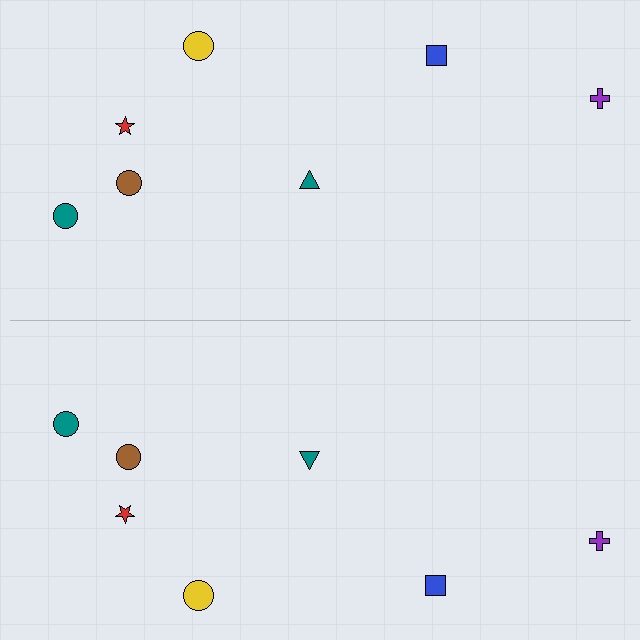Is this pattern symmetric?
Yes, this pattern has bilateral (reflection) symmetry.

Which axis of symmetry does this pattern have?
The pattern has a horizontal axis of symmetry running through the center of the image.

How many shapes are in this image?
There are 14 shapes in this image.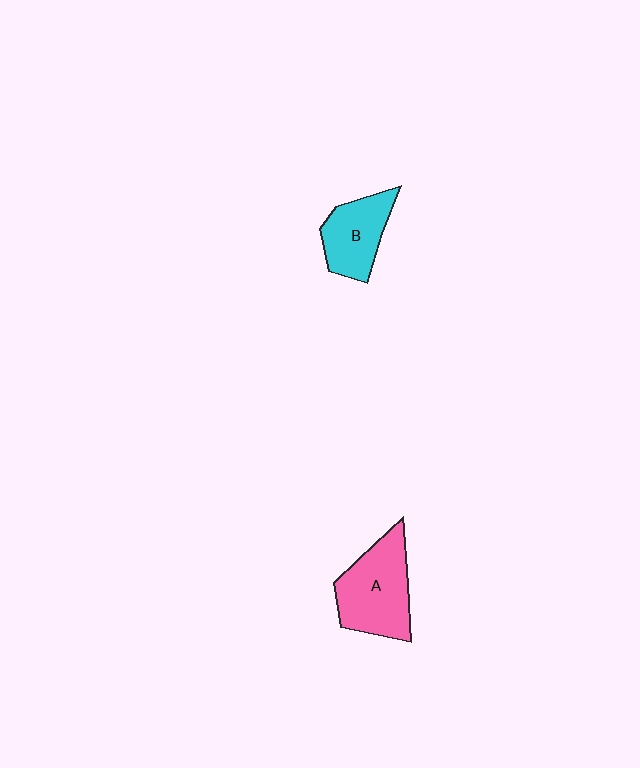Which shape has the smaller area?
Shape B (cyan).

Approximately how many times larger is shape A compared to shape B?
Approximately 1.4 times.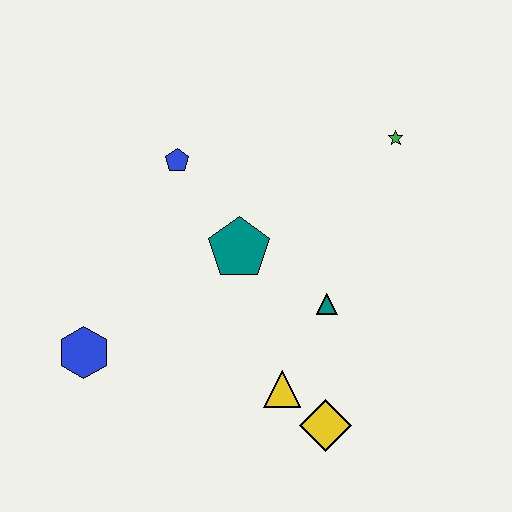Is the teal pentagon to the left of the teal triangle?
Yes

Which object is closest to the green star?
The teal triangle is closest to the green star.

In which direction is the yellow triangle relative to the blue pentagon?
The yellow triangle is below the blue pentagon.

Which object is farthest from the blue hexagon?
The green star is farthest from the blue hexagon.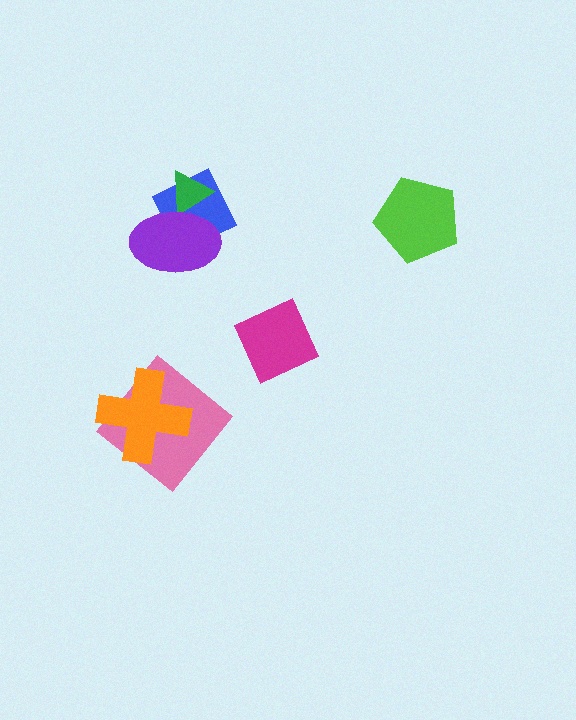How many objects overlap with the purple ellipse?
2 objects overlap with the purple ellipse.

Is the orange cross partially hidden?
No, no other shape covers it.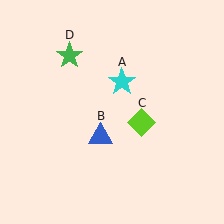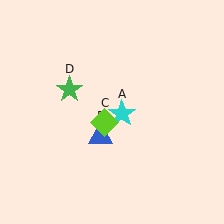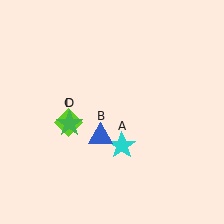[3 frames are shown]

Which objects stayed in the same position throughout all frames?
Blue triangle (object B) remained stationary.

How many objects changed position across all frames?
3 objects changed position: cyan star (object A), lime diamond (object C), green star (object D).